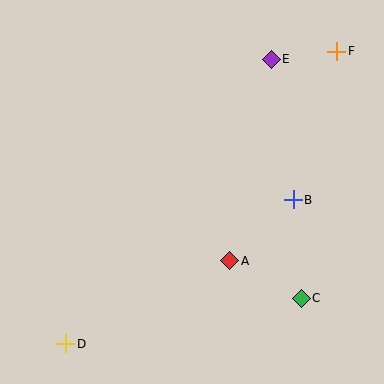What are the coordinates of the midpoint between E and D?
The midpoint between E and D is at (169, 202).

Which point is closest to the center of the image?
Point A at (230, 261) is closest to the center.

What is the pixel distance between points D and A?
The distance between D and A is 184 pixels.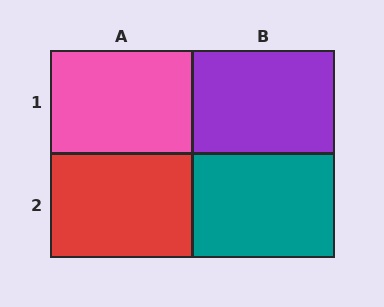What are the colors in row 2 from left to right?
Red, teal.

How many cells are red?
1 cell is red.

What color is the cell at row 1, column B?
Purple.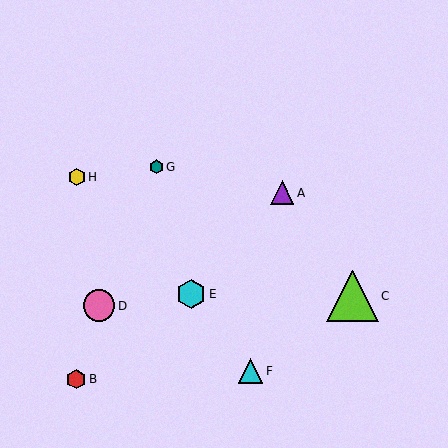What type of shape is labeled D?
Shape D is a pink circle.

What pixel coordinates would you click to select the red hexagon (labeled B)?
Click at (76, 379) to select the red hexagon B.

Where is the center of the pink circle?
The center of the pink circle is at (99, 306).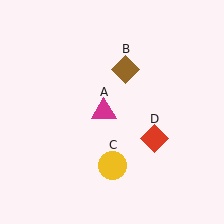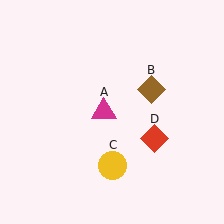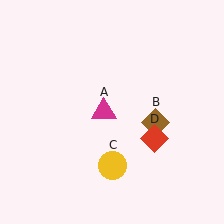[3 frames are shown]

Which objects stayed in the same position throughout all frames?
Magenta triangle (object A) and yellow circle (object C) and red diamond (object D) remained stationary.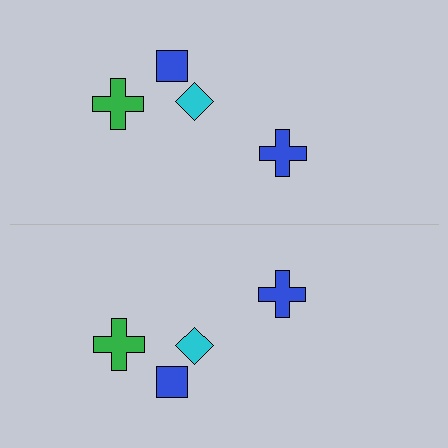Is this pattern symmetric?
Yes, this pattern has bilateral (reflection) symmetry.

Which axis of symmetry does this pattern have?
The pattern has a horizontal axis of symmetry running through the center of the image.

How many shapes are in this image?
There are 8 shapes in this image.